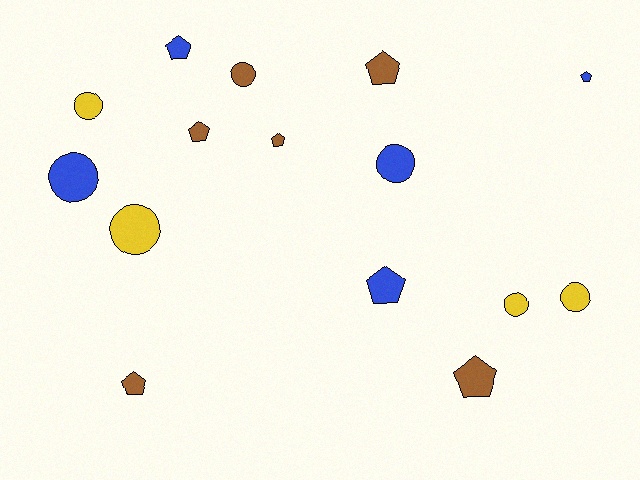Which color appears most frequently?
Brown, with 6 objects.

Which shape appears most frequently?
Pentagon, with 8 objects.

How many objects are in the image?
There are 15 objects.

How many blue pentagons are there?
There are 3 blue pentagons.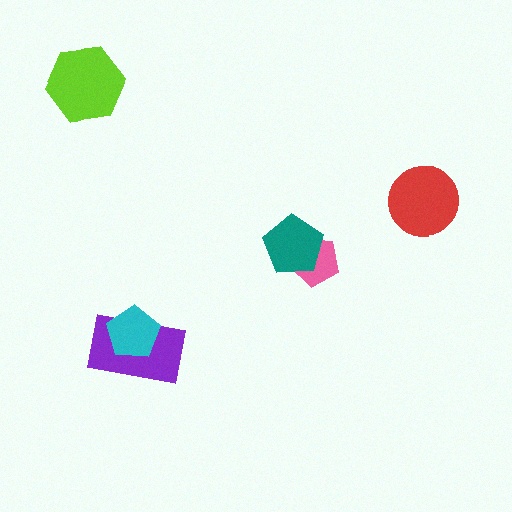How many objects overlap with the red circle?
0 objects overlap with the red circle.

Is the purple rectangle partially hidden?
Yes, it is partially covered by another shape.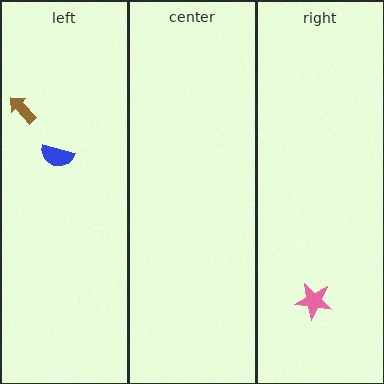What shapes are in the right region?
The pink star.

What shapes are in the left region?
The brown arrow, the blue semicircle.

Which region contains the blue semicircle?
The left region.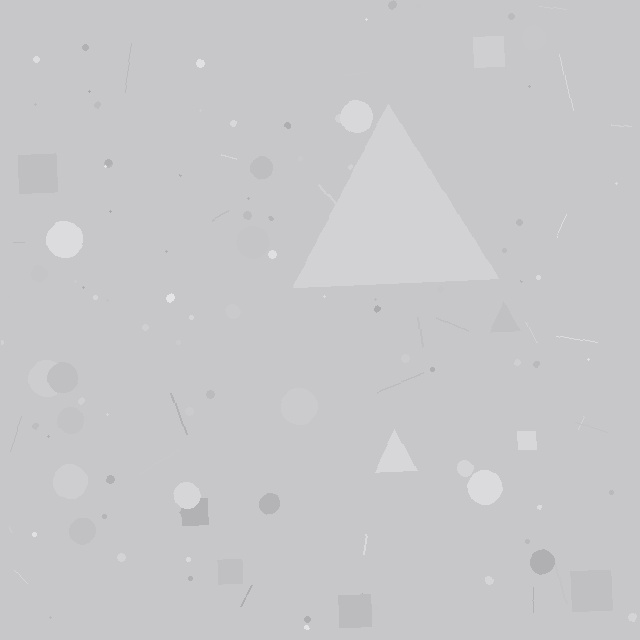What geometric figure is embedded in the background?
A triangle is embedded in the background.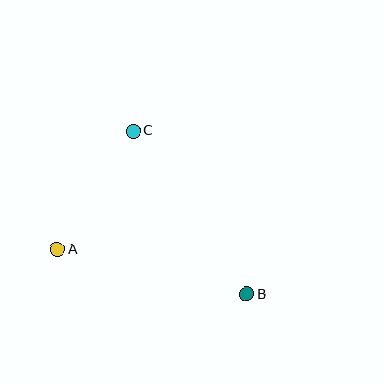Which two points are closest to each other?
Points A and C are closest to each other.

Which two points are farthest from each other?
Points B and C are farthest from each other.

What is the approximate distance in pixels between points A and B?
The distance between A and B is approximately 195 pixels.